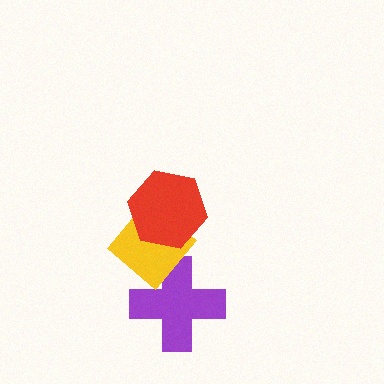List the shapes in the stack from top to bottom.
From top to bottom: the red hexagon, the yellow diamond, the purple cross.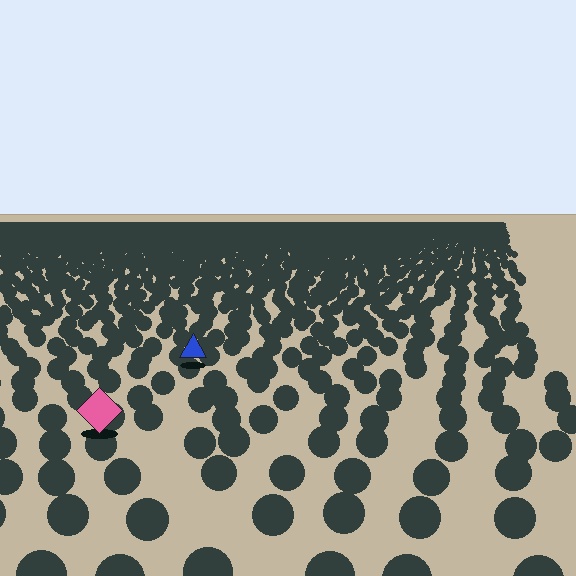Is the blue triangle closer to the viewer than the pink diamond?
No. The pink diamond is closer — you can tell from the texture gradient: the ground texture is coarser near it.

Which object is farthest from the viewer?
The blue triangle is farthest from the viewer. It appears smaller and the ground texture around it is denser.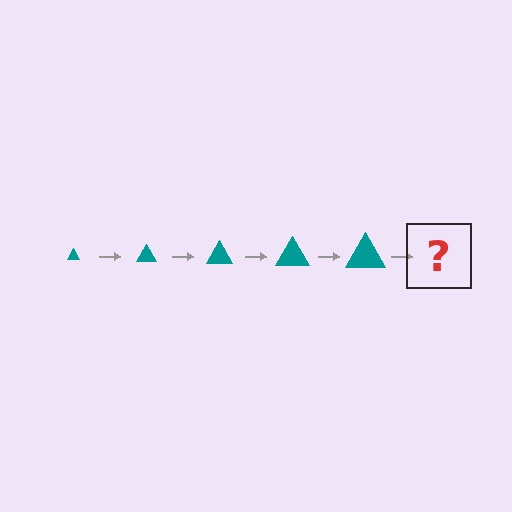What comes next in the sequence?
The next element should be a teal triangle, larger than the previous one.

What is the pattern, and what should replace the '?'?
The pattern is that the triangle gets progressively larger each step. The '?' should be a teal triangle, larger than the previous one.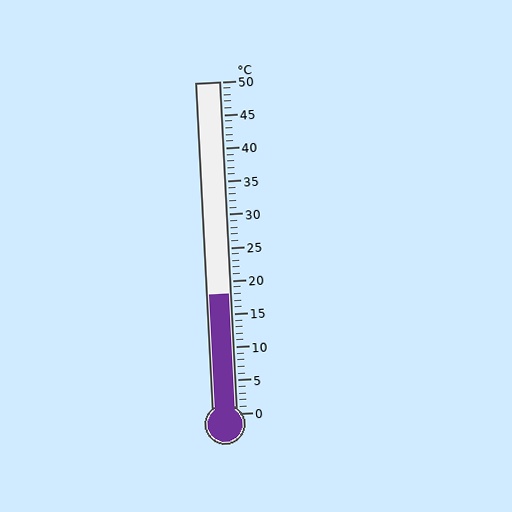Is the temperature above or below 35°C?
The temperature is below 35°C.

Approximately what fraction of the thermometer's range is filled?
The thermometer is filled to approximately 35% of its range.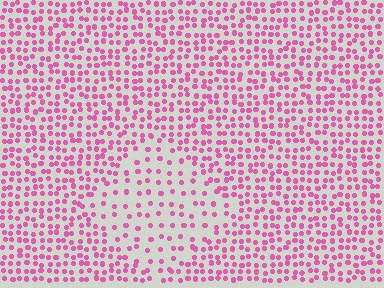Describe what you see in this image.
The image contains small pink elements arranged at two different densities. A diamond-shaped region is visible where the elements are less densely packed than the surrounding area.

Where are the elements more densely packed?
The elements are more densely packed outside the diamond boundary.